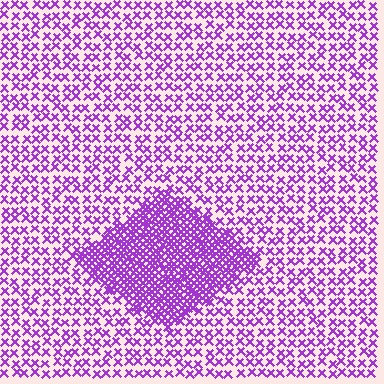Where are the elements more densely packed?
The elements are more densely packed inside the diamond boundary.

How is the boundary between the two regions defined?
The boundary is defined by a change in element density (approximately 2.6x ratio). All elements are the same color, size, and shape.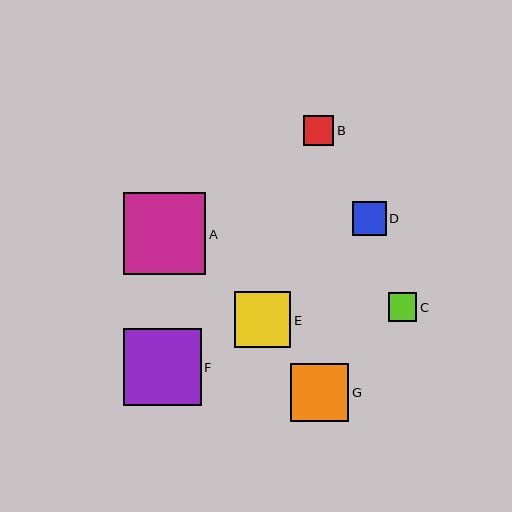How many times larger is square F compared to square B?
Square F is approximately 2.6 times the size of square B.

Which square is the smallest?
Square C is the smallest with a size of approximately 29 pixels.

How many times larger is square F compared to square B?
Square F is approximately 2.6 times the size of square B.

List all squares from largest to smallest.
From largest to smallest: A, F, G, E, D, B, C.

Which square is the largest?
Square A is the largest with a size of approximately 82 pixels.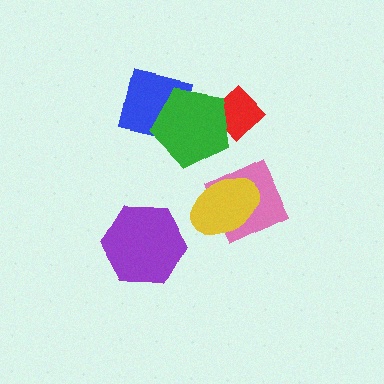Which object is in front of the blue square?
The green pentagon is in front of the blue square.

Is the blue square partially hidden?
Yes, it is partially covered by another shape.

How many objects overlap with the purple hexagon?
0 objects overlap with the purple hexagon.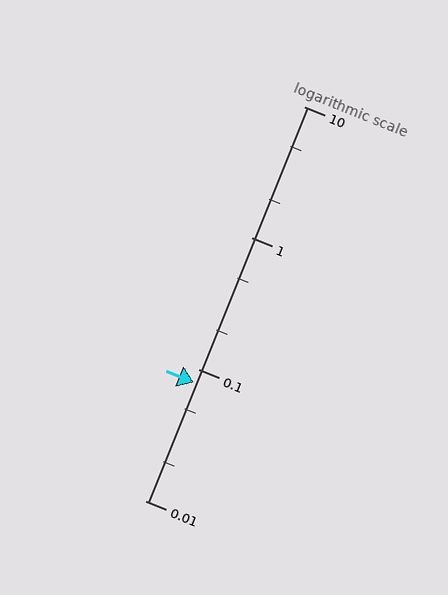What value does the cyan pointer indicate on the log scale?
The pointer indicates approximately 0.079.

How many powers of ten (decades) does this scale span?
The scale spans 3 decades, from 0.01 to 10.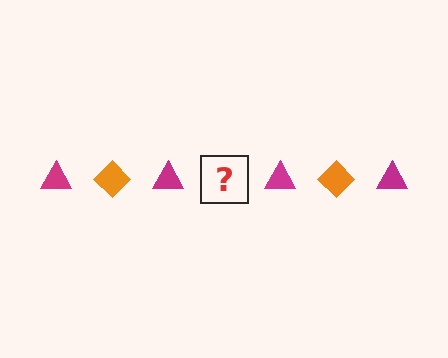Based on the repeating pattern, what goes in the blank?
The blank should be an orange diamond.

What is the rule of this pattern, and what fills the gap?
The rule is that the pattern alternates between magenta triangle and orange diamond. The gap should be filled with an orange diamond.